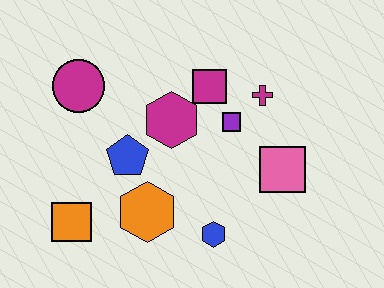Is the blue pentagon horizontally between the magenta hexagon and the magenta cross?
No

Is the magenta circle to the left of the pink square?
Yes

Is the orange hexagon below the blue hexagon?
No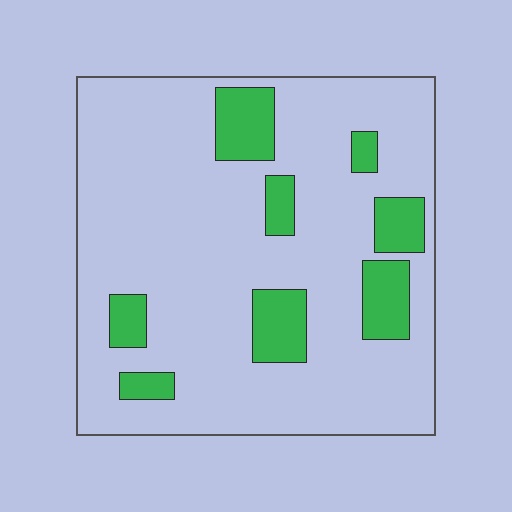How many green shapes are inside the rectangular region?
8.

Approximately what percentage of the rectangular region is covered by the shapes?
Approximately 15%.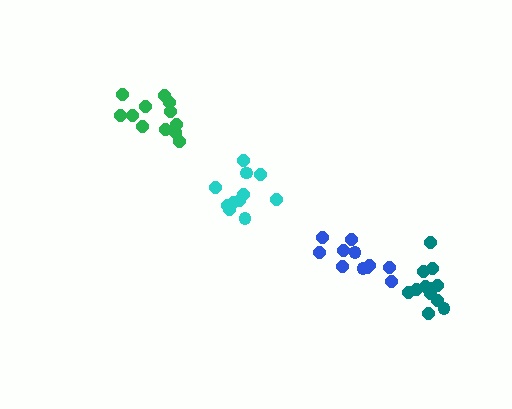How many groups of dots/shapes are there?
There are 4 groups.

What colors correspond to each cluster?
The clusters are colored: green, cyan, blue, teal.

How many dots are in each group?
Group 1: 12 dots, Group 2: 11 dots, Group 3: 11 dots, Group 4: 13 dots (47 total).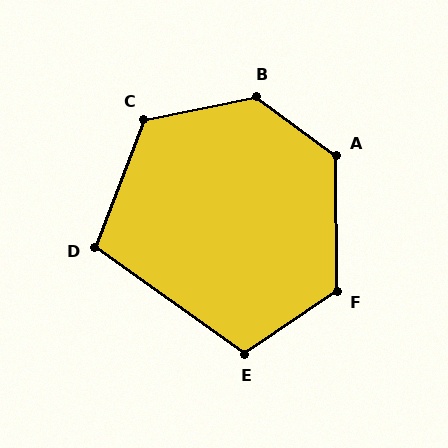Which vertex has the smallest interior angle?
D, at approximately 104 degrees.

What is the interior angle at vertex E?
Approximately 111 degrees (obtuse).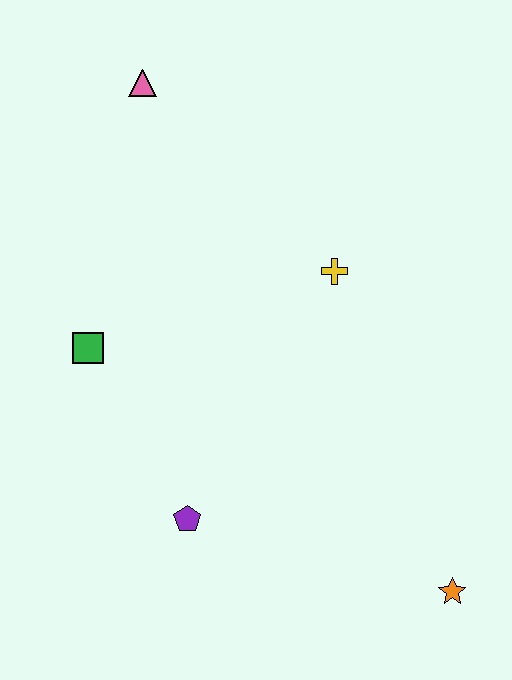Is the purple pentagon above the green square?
No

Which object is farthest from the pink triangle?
The orange star is farthest from the pink triangle.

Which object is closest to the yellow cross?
The green square is closest to the yellow cross.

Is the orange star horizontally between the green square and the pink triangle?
No